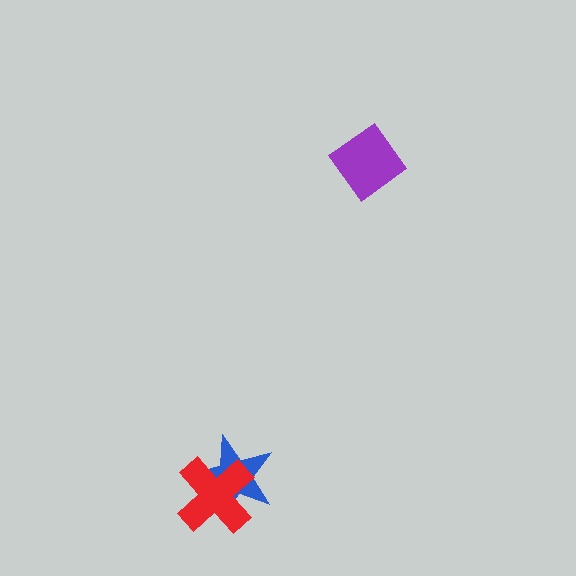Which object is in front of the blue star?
The red cross is in front of the blue star.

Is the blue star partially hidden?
Yes, it is partially covered by another shape.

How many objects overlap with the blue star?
1 object overlaps with the blue star.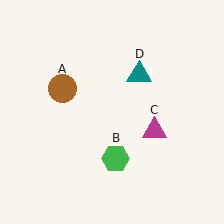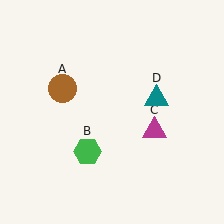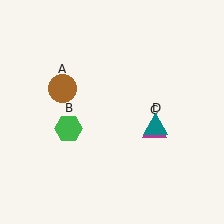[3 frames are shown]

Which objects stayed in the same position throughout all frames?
Brown circle (object A) and magenta triangle (object C) remained stationary.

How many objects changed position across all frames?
2 objects changed position: green hexagon (object B), teal triangle (object D).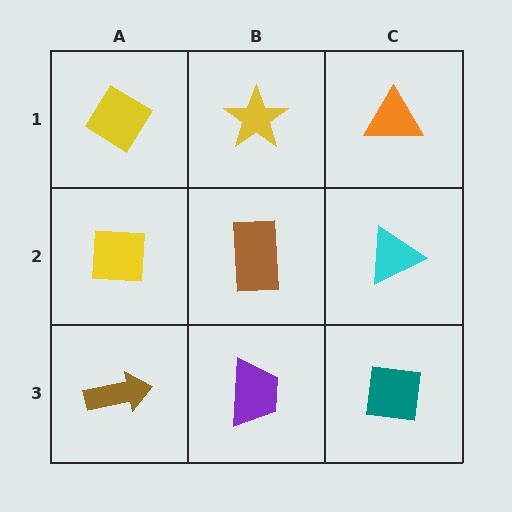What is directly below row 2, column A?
A brown arrow.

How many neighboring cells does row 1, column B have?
3.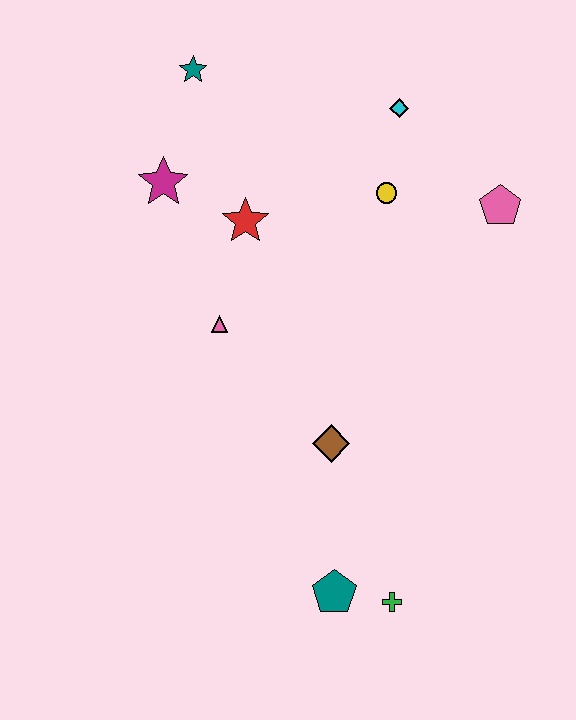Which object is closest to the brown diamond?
The teal pentagon is closest to the brown diamond.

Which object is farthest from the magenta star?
The green cross is farthest from the magenta star.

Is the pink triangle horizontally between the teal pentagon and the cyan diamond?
No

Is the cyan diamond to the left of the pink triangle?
No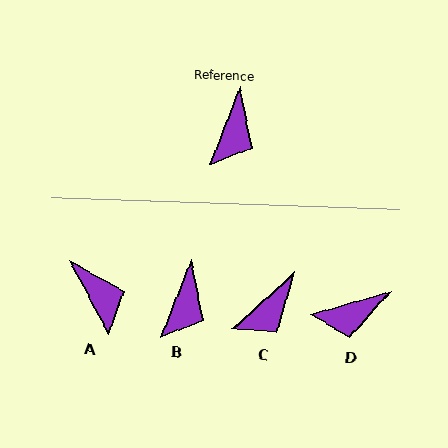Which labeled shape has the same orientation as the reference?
B.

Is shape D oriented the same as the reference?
No, it is off by about 53 degrees.